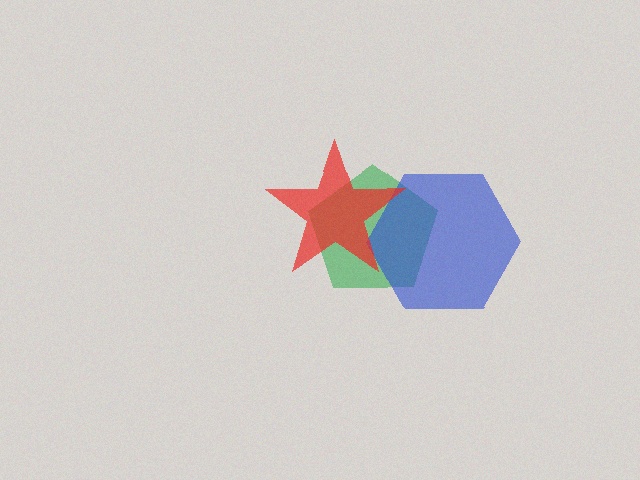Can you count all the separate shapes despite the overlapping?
Yes, there are 3 separate shapes.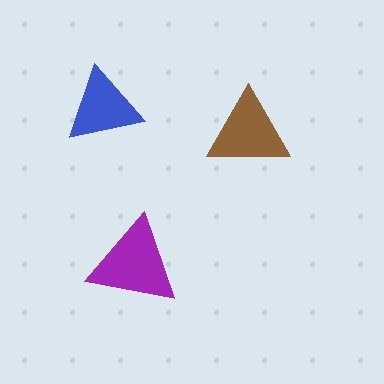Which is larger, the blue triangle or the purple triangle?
The purple one.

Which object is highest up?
The blue triangle is topmost.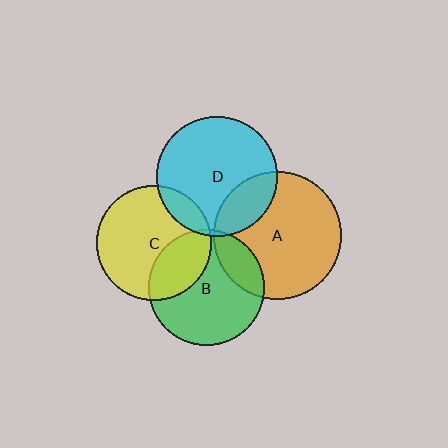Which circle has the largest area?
Circle A (orange).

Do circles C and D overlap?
Yes.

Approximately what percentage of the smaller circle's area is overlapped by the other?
Approximately 15%.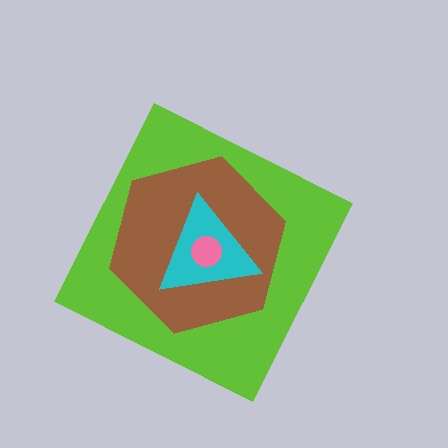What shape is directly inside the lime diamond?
The brown hexagon.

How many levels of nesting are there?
4.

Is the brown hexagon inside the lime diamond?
Yes.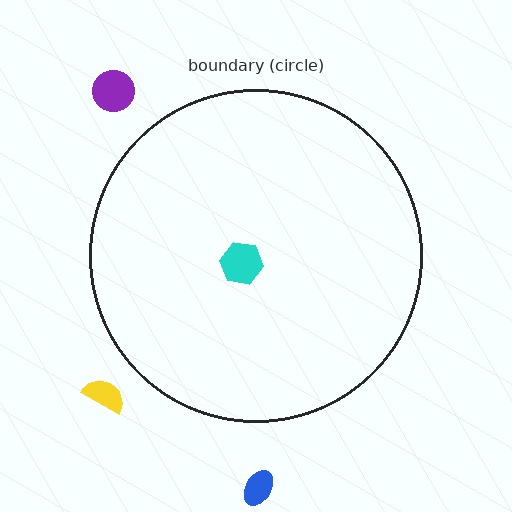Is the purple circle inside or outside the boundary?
Outside.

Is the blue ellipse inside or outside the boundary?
Outside.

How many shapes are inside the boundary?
1 inside, 3 outside.